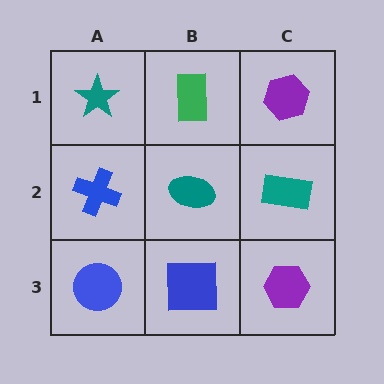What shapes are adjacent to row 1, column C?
A teal rectangle (row 2, column C), a green rectangle (row 1, column B).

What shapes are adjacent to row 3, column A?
A blue cross (row 2, column A), a blue square (row 3, column B).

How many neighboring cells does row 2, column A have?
3.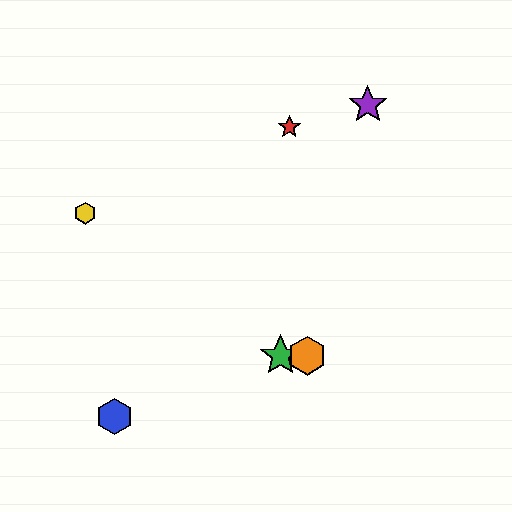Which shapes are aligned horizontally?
The green star, the orange hexagon are aligned horizontally.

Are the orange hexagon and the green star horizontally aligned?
Yes, both are at y≈356.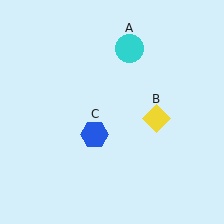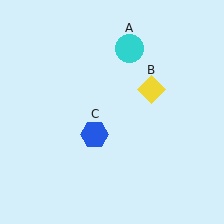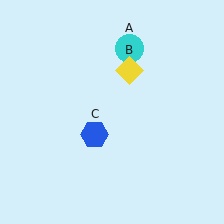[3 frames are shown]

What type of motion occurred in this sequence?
The yellow diamond (object B) rotated counterclockwise around the center of the scene.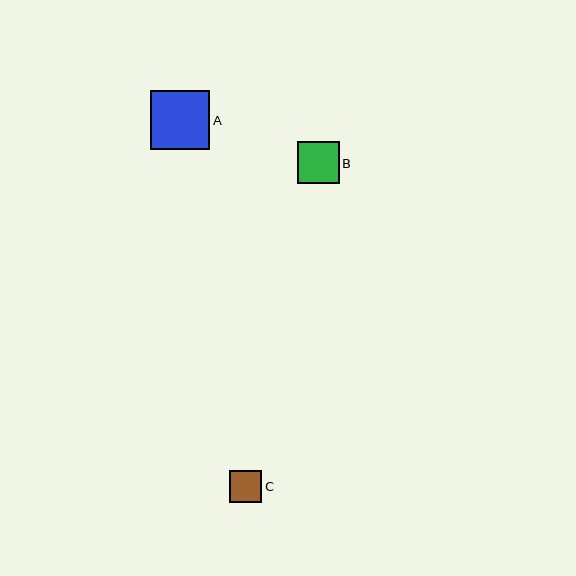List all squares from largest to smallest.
From largest to smallest: A, B, C.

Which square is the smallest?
Square C is the smallest with a size of approximately 32 pixels.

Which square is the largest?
Square A is the largest with a size of approximately 59 pixels.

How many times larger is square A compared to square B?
Square A is approximately 1.4 times the size of square B.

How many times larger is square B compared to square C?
Square B is approximately 1.3 times the size of square C.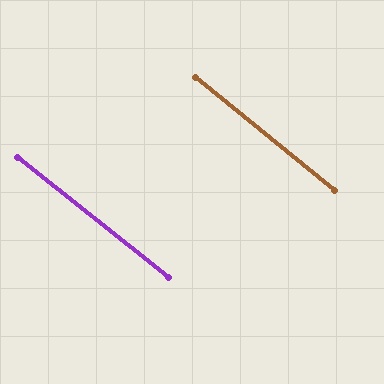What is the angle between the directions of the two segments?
Approximately 1 degree.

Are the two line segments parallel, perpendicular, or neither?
Parallel — their directions differ by only 0.7°.